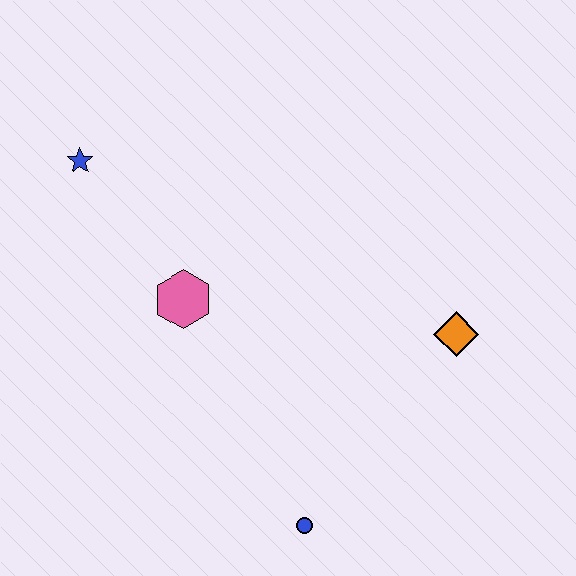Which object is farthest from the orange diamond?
The blue star is farthest from the orange diamond.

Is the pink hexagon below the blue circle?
No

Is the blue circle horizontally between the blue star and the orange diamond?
Yes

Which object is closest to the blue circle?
The orange diamond is closest to the blue circle.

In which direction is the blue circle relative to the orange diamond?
The blue circle is below the orange diamond.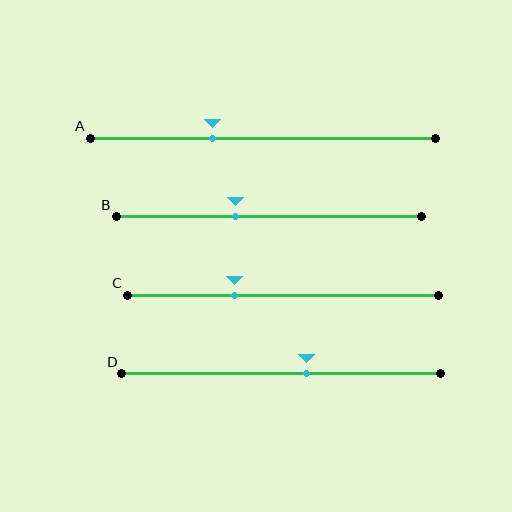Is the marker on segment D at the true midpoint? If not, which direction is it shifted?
No, the marker on segment D is shifted to the right by about 8% of the segment length.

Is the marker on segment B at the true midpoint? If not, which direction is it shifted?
No, the marker on segment B is shifted to the left by about 11% of the segment length.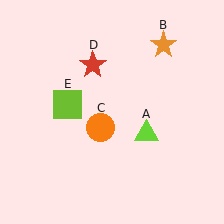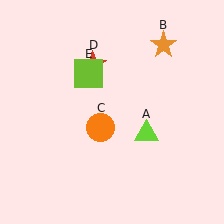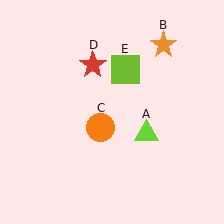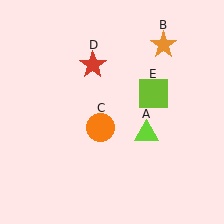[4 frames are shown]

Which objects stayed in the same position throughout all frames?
Lime triangle (object A) and orange star (object B) and orange circle (object C) and red star (object D) remained stationary.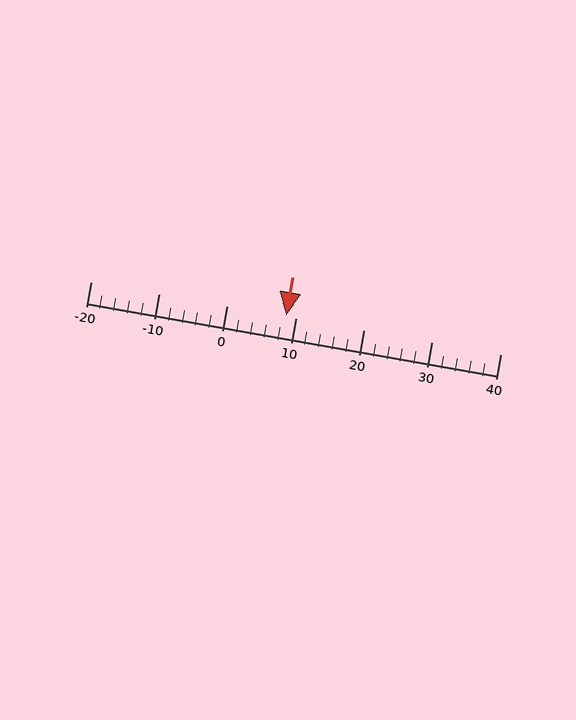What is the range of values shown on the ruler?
The ruler shows values from -20 to 40.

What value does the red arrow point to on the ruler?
The red arrow points to approximately 9.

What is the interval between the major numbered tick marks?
The major tick marks are spaced 10 units apart.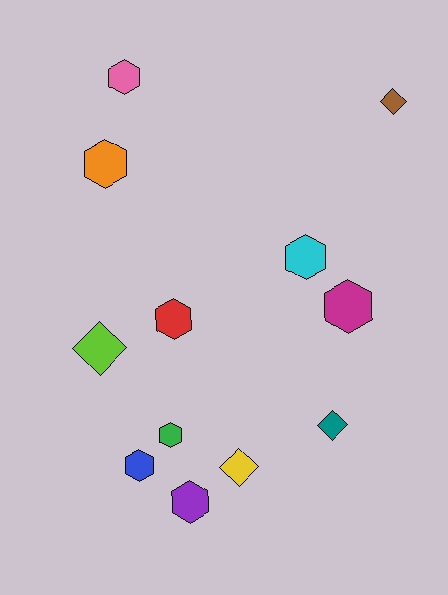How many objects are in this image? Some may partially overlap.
There are 12 objects.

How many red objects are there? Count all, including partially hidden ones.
There is 1 red object.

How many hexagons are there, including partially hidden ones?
There are 8 hexagons.